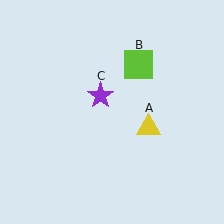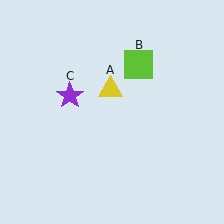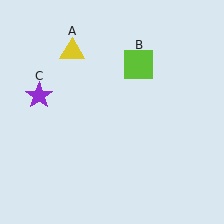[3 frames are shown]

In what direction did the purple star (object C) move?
The purple star (object C) moved left.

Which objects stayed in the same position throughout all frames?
Lime square (object B) remained stationary.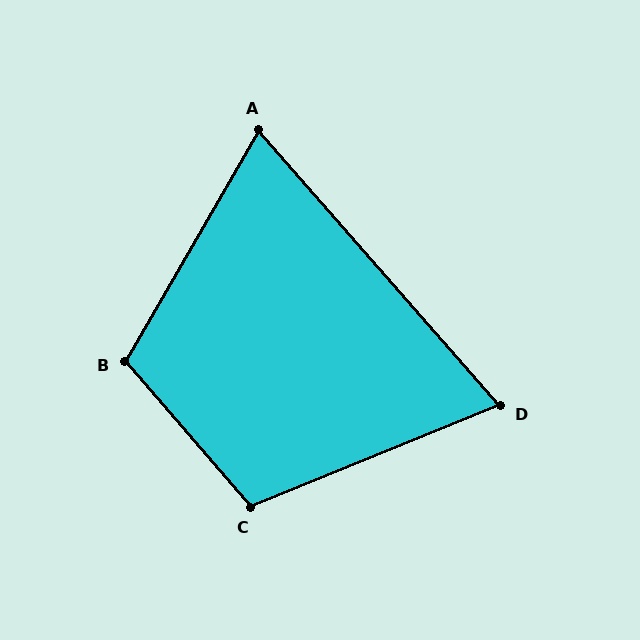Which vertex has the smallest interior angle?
D, at approximately 71 degrees.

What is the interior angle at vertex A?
Approximately 71 degrees (acute).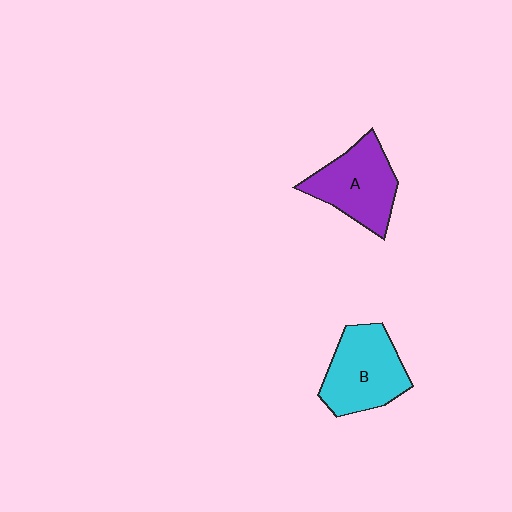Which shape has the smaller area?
Shape A (purple).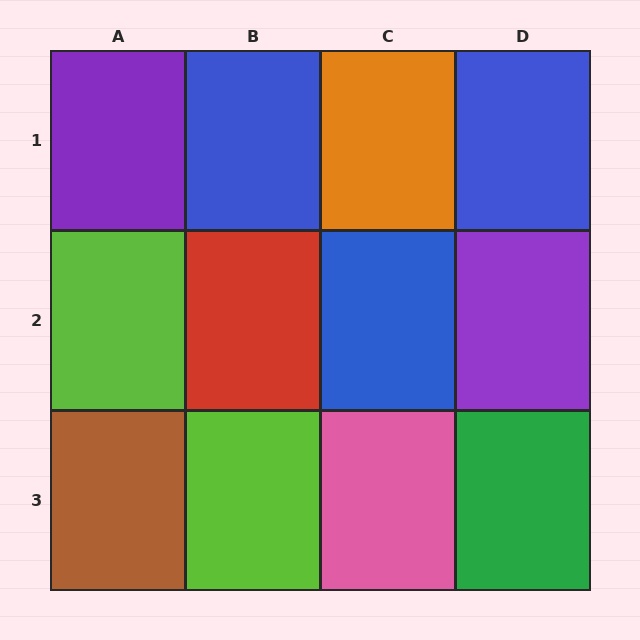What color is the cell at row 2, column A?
Lime.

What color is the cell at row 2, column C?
Blue.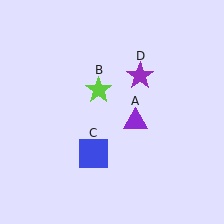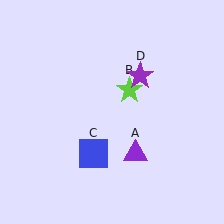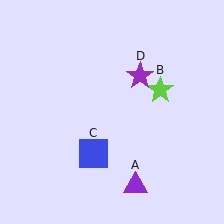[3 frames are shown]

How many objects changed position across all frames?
2 objects changed position: purple triangle (object A), lime star (object B).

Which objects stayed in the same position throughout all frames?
Blue square (object C) and purple star (object D) remained stationary.